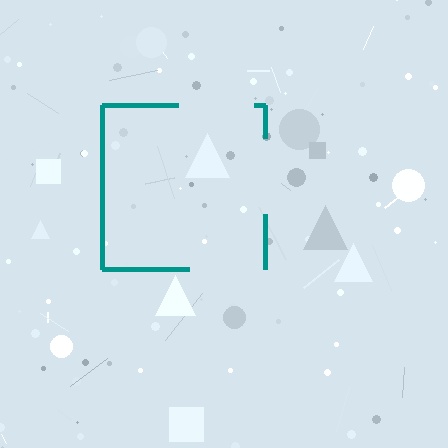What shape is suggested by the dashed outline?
The dashed outline suggests a square.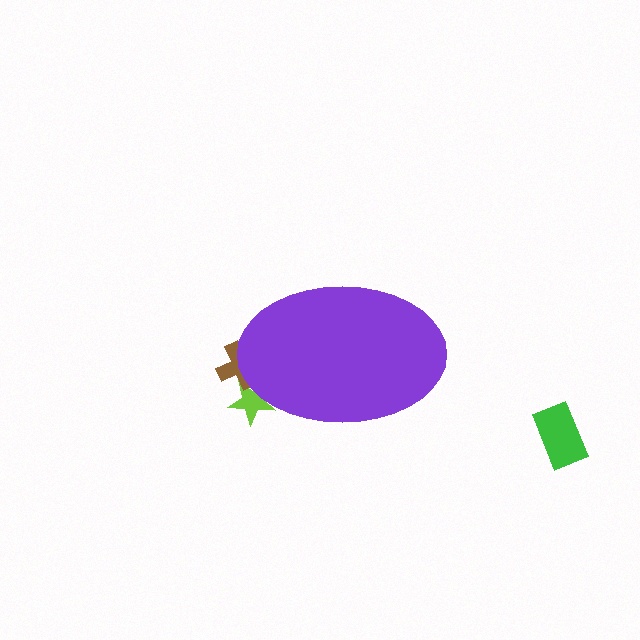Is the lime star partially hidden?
Yes, the lime star is partially hidden behind the purple ellipse.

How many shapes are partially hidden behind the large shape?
2 shapes are partially hidden.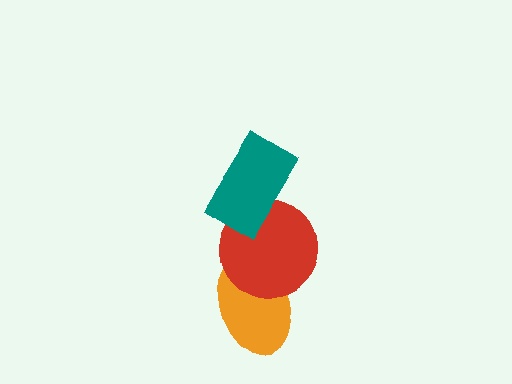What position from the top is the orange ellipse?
The orange ellipse is 3rd from the top.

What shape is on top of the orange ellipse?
The red circle is on top of the orange ellipse.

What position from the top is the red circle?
The red circle is 2nd from the top.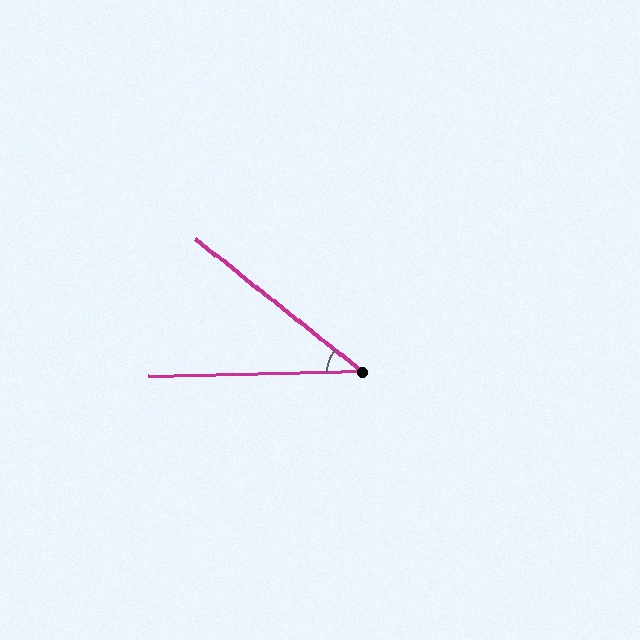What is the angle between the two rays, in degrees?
Approximately 40 degrees.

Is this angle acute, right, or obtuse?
It is acute.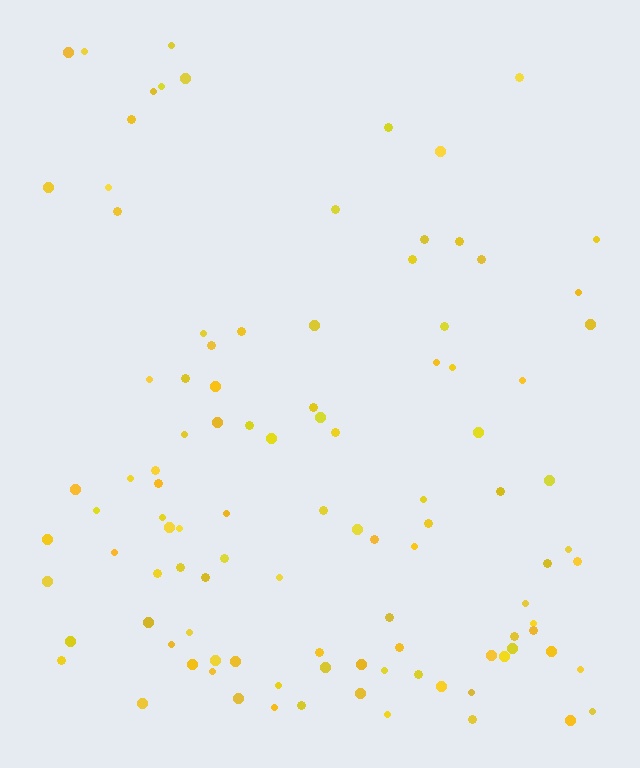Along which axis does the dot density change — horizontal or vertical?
Vertical.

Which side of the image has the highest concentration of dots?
The bottom.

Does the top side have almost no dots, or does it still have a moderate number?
Still a moderate number, just noticeably fewer than the bottom.